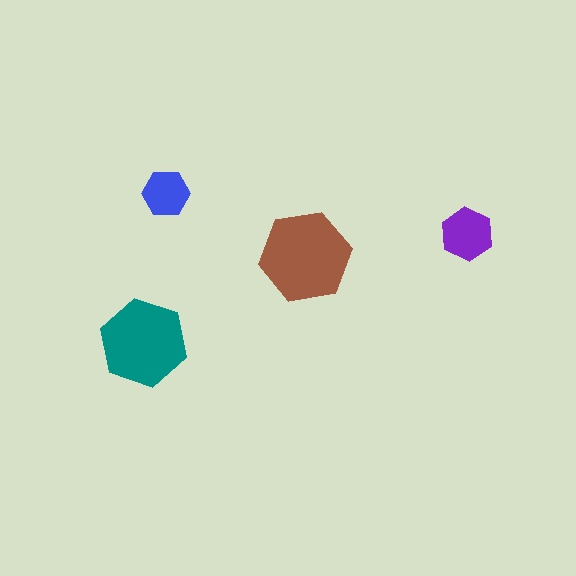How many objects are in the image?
There are 4 objects in the image.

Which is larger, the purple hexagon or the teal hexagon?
The teal one.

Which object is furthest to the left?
The teal hexagon is leftmost.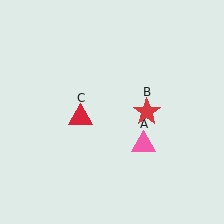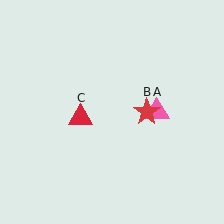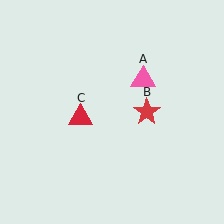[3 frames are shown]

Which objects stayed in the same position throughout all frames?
Red star (object B) and red triangle (object C) remained stationary.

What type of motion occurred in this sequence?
The pink triangle (object A) rotated counterclockwise around the center of the scene.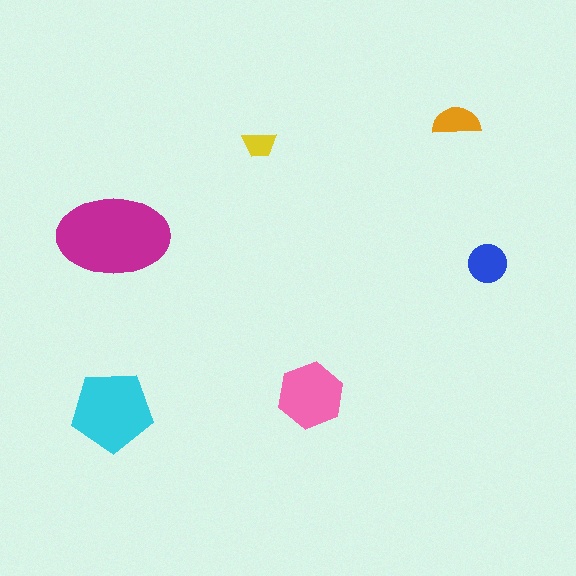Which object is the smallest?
The yellow trapezoid.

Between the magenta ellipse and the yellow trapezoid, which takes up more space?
The magenta ellipse.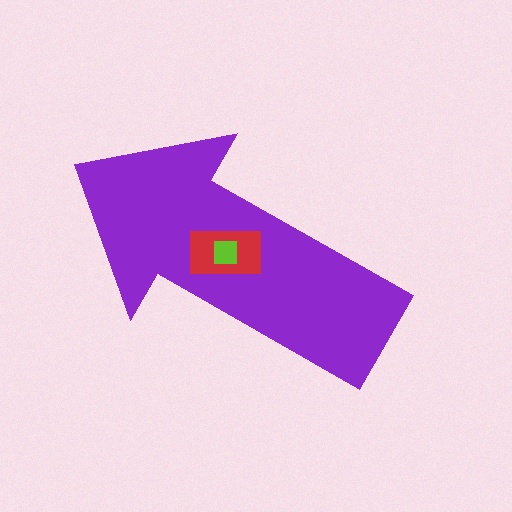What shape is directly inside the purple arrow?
The red rectangle.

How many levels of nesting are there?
3.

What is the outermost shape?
The purple arrow.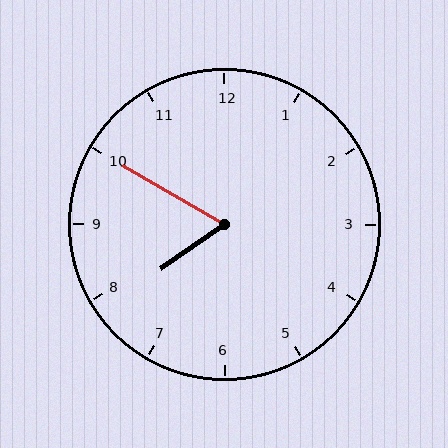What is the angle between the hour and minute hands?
Approximately 65 degrees.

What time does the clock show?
7:50.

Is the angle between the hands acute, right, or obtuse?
It is acute.